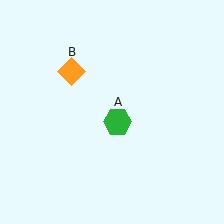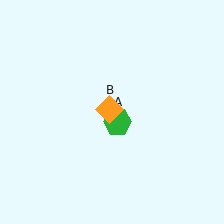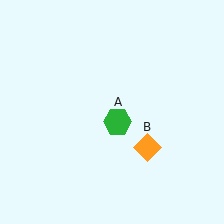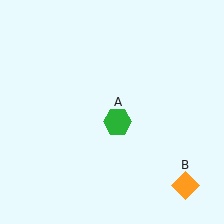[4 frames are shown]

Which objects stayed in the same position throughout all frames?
Green hexagon (object A) remained stationary.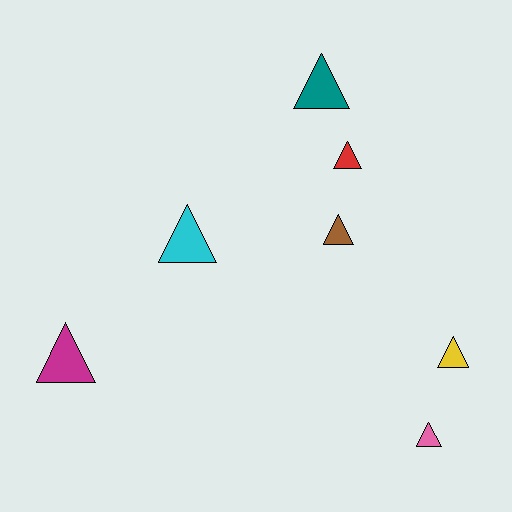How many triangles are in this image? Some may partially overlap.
There are 7 triangles.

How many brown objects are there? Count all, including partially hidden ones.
There is 1 brown object.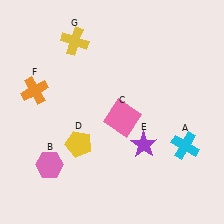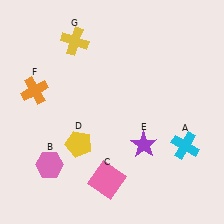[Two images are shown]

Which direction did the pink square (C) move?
The pink square (C) moved down.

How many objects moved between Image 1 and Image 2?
1 object moved between the two images.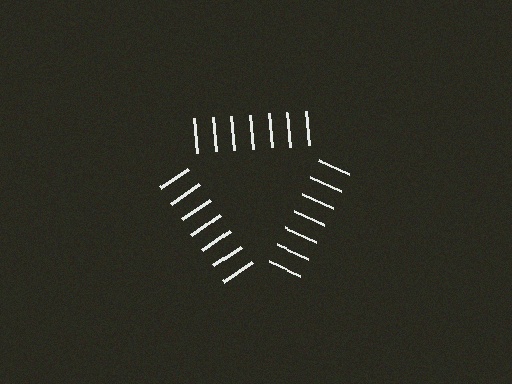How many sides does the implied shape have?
3 sides — the line-ends trace a triangle.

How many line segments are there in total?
21 — 7 along each of the 3 edges.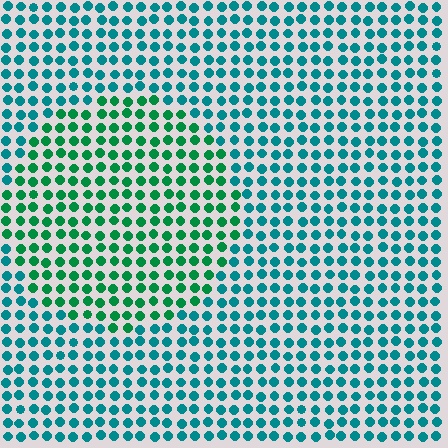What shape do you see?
I see a circle.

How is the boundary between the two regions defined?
The boundary is defined purely by a slight shift in hue (about 35 degrees). Spacing, size, and orientation are identical on both sides.